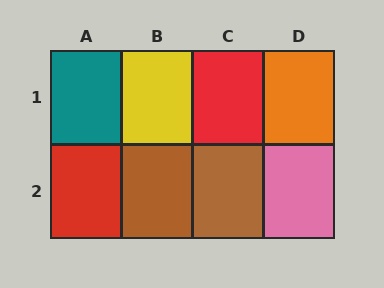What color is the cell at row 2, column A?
Red.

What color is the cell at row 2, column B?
Brown.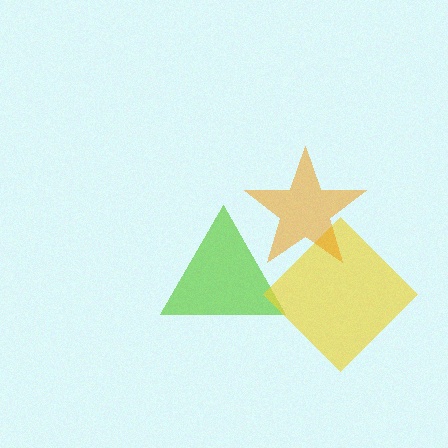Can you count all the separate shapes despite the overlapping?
Yes, there are 3 separate shapes.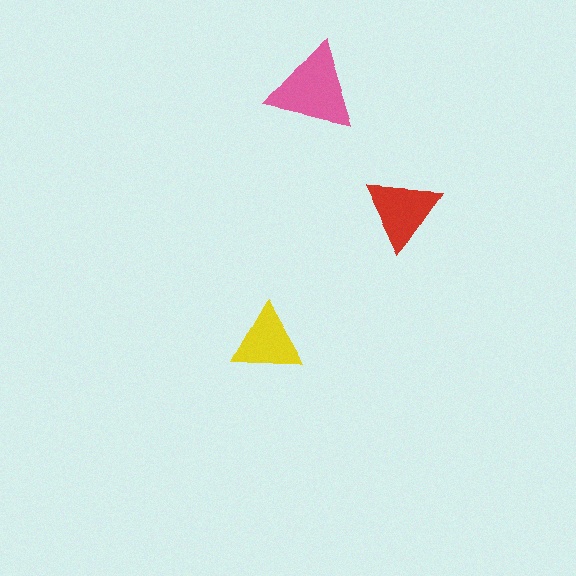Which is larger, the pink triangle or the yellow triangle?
The pink one.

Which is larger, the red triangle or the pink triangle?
The pink one.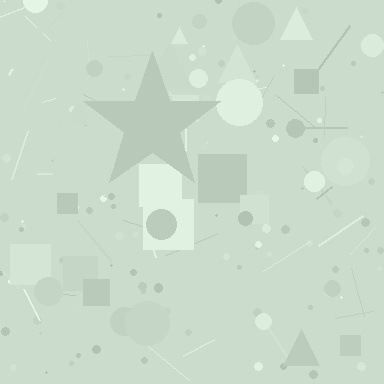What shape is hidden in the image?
A star is hidden in the image.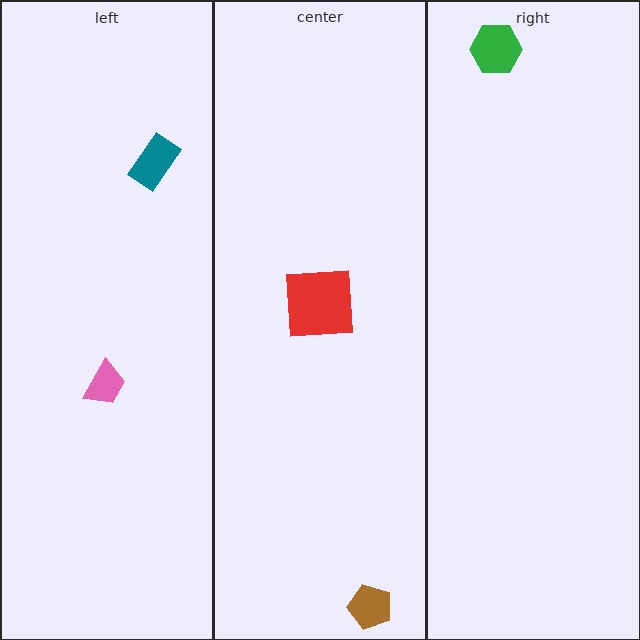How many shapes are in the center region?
2.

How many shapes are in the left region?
2.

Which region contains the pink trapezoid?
The left region.